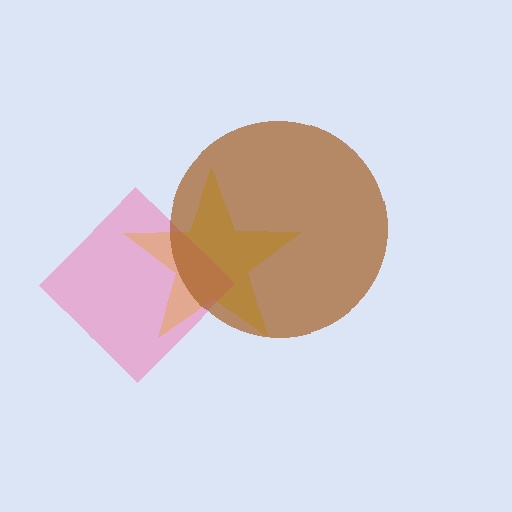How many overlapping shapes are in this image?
There are 3 overlapping shapes in the image.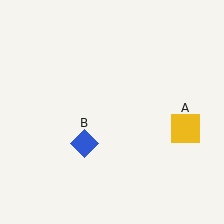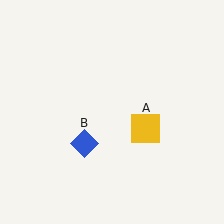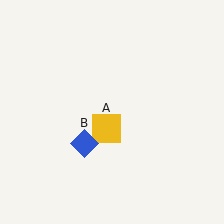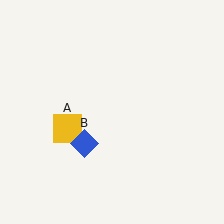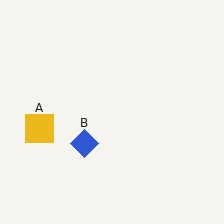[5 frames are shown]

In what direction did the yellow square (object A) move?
The yellow square (object A) moved left.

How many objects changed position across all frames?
1 object changed position: yellow square (object A).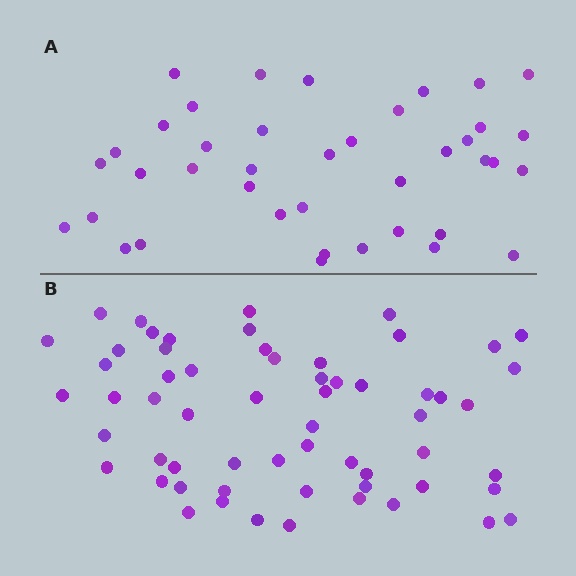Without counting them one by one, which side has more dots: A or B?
Region B (the bottom region) has more dots.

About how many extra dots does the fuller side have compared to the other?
Region B has approximately 20 more dots than region A.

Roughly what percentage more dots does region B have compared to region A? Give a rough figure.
About 50% more.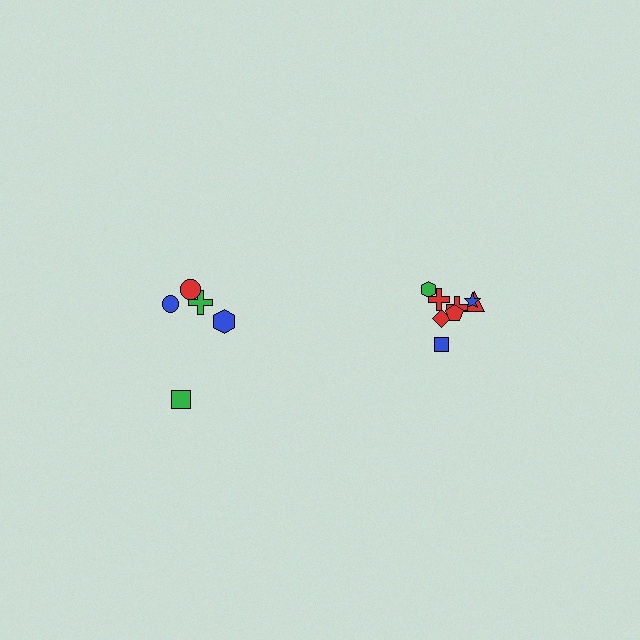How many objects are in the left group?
There are 5 objects.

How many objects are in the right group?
There are 8 objects.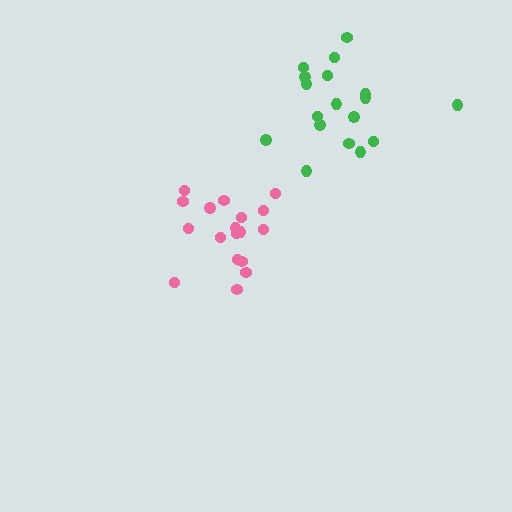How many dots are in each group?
Group 1: 18 dots, Group 2: 18 dots (36 total).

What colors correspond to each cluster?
The clusters are colored: pink, green.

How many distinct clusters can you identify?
There are 2 distinct clusters.